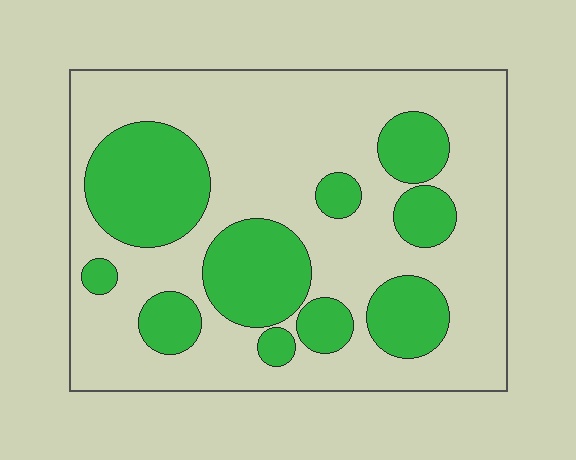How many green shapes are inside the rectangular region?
10.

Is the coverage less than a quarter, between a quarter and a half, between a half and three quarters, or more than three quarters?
Between a quarter and a half.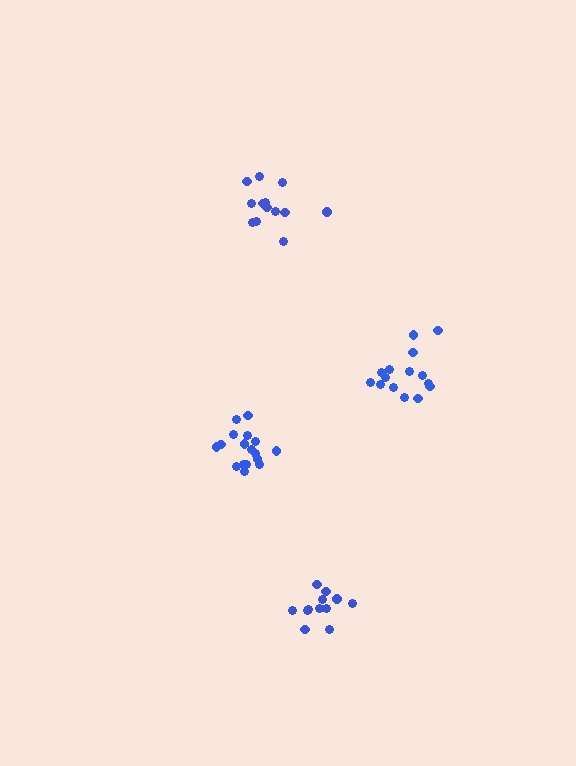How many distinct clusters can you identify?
There are 4 distinct clusters.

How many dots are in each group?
Group 1: 15 dots, Group 2: 17 dots, Group 3: 13 dots, Group 4: 12 dots (57 total).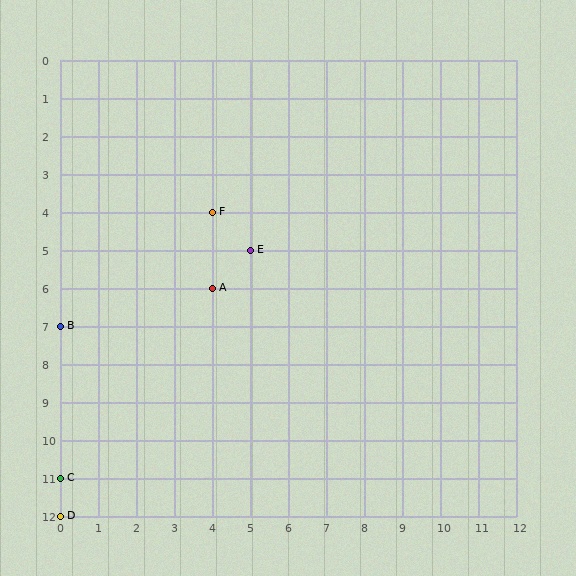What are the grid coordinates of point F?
Point F is at grid coordinates (4, 4).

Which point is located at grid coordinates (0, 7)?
Point B is at (0, 7).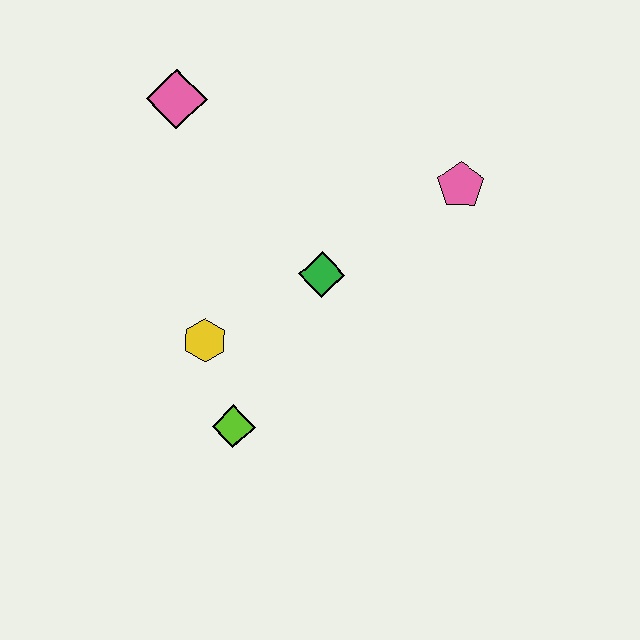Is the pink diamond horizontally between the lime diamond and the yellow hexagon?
No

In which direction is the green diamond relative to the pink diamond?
The green diamond is below the pink diamond.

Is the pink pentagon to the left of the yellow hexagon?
No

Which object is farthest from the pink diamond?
The lime diamond is farthest from the pink diamond.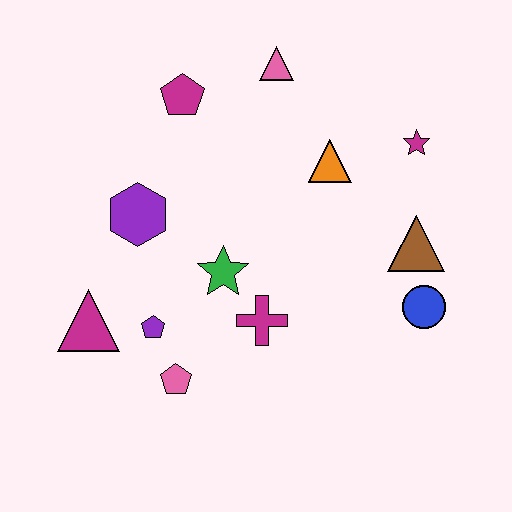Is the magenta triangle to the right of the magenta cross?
No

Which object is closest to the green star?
The magenta cross is closest to the green star.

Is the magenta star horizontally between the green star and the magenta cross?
No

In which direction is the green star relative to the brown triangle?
The green star is to the left of the brown triangle.